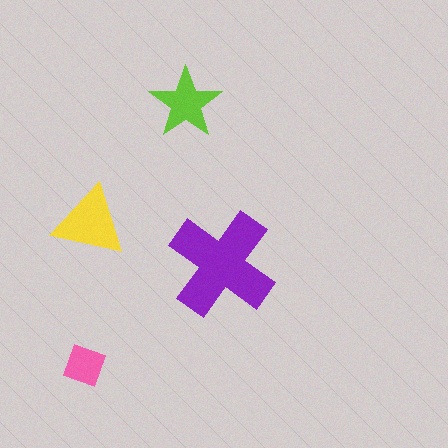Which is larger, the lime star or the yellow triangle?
The yellow triangle.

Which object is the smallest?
The pink square.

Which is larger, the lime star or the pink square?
The lime star.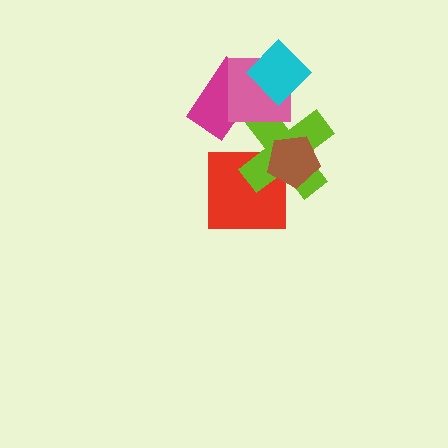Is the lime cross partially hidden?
Yes, it is partially covered by another shape.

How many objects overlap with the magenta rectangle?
2 objects overlap with the magenta rectangle.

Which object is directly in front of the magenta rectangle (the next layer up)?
The pink square is directly in front of the magenta rectangle.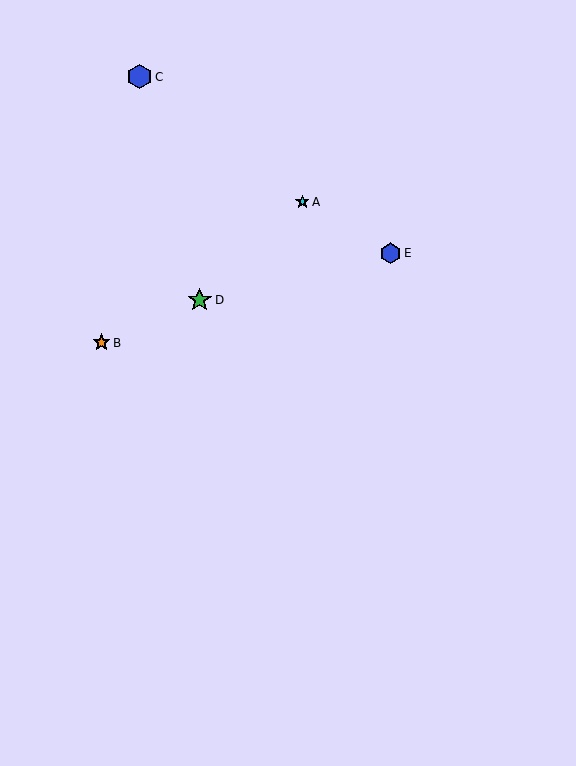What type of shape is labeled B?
Shape B is an orange star.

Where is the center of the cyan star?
The center of the cyan star is at (302, 202).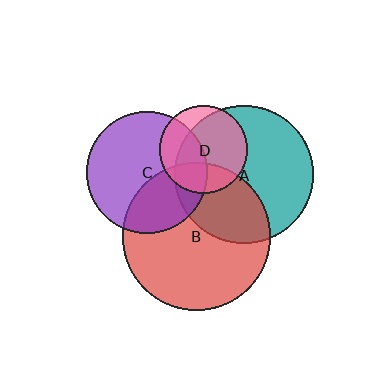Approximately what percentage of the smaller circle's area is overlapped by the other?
Approximately 40%.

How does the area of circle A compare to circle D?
Approximately 2.5 times.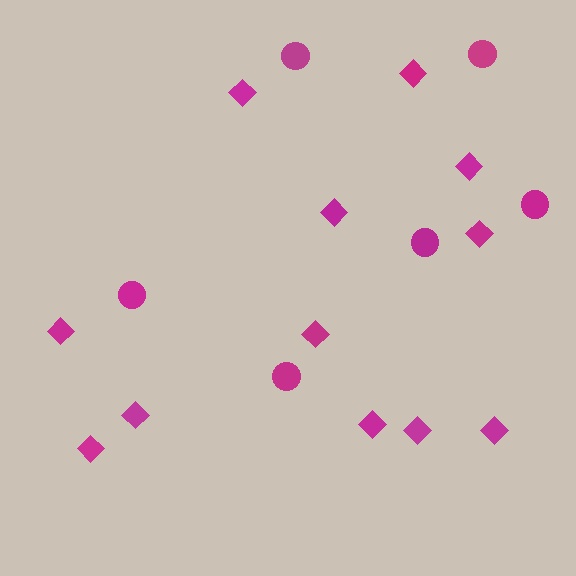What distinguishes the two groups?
There are 2 groups: one group of circles (6) and one group of diamonds (12).